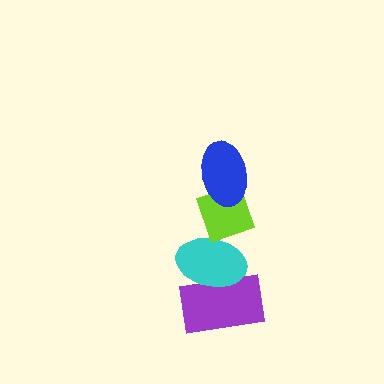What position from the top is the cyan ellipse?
The cyan ellipse is 3rd from the top.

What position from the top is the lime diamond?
The lime diamond is 2nd from the top.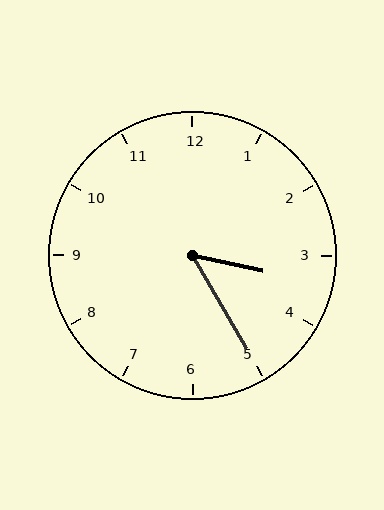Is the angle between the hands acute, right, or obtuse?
It is acute.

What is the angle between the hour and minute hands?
Approximately 48 degrees.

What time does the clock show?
3:25.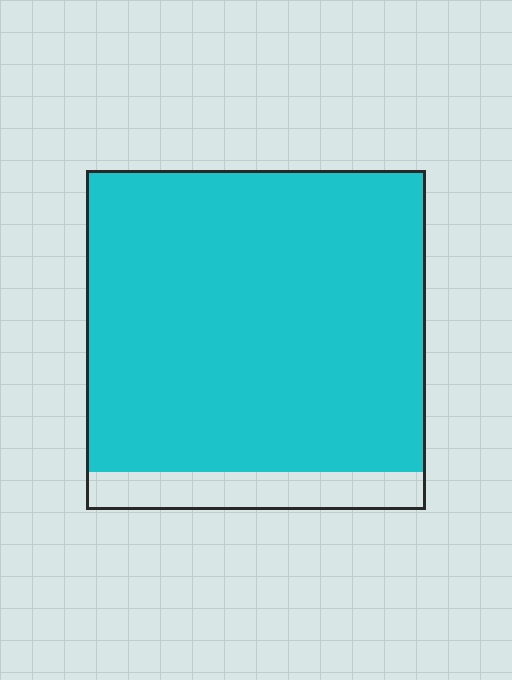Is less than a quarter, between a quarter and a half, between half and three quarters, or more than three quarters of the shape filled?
More than three quarters.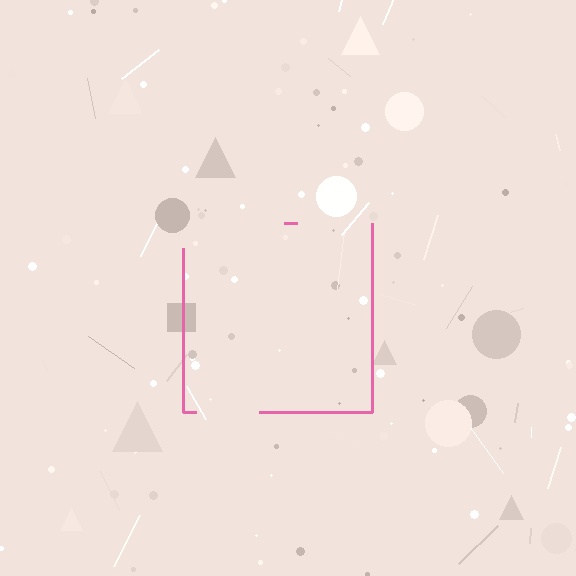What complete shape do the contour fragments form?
The contour fragments form a square.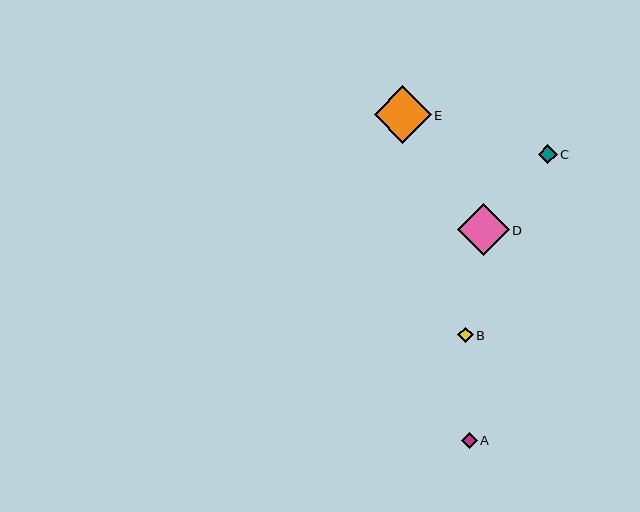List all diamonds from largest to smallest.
From largest to smallest: E, D, C, A, B.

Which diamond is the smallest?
Diamond B is the smallest with a size of approximately 15 pixels.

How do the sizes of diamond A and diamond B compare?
Diamond A and diamond B are approximately the same size.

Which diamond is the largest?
Diamond E is the largest with a size of approximately 57 pixels.